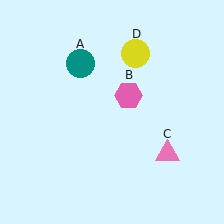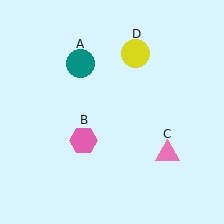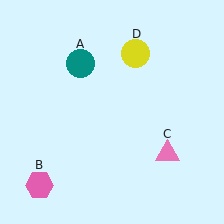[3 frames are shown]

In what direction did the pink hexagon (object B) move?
The pink hexagon (object B) moved down and to the left.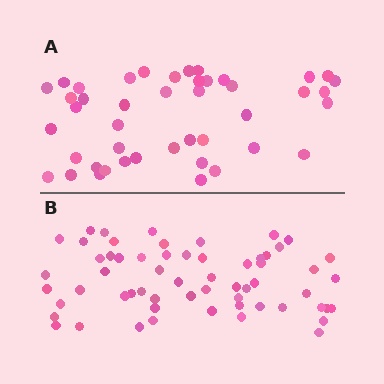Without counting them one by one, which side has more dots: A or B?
Region B (the bottom region) has more dots.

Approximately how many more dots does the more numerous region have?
Region B has approximately 15 more dots than region A.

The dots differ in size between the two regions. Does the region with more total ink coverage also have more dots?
No. Region A has more total ink coverage because its dots are larger, but region B actually contains more individual dots. Total area can be misleading — the number of items is what matters here.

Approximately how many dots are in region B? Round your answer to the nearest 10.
About 60 dots.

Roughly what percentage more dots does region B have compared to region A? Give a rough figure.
About 35% more.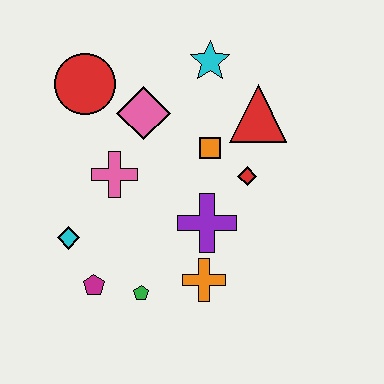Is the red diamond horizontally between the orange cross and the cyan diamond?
No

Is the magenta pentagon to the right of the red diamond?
No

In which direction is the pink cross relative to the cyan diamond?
The pink cross is above the cyan diamond.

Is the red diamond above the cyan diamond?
Yes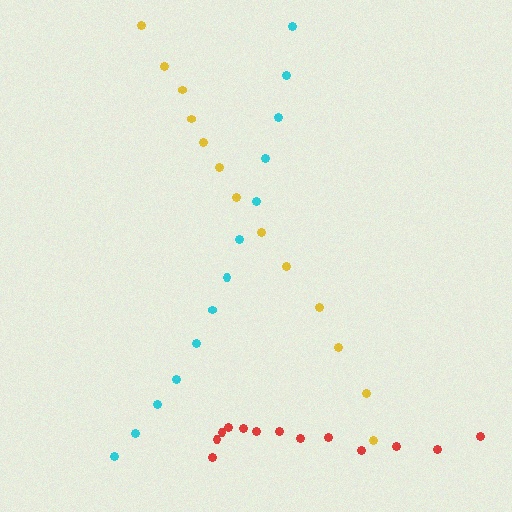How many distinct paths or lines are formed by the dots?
There are 3 distinct paths.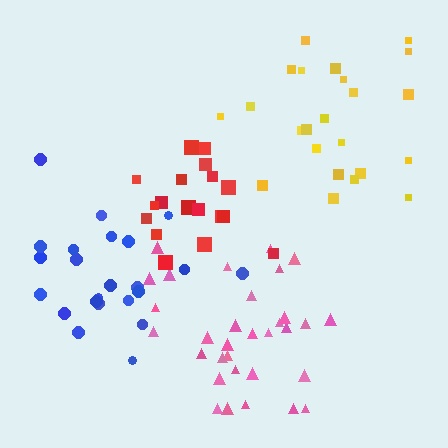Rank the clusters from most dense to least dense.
blue, red, pink, yellow.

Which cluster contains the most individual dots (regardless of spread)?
Pink (32).